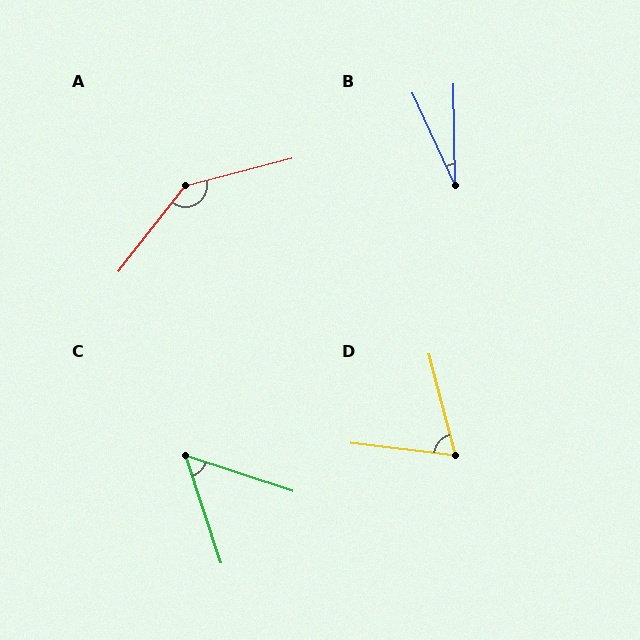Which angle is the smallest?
B, at approximately 24 degrees.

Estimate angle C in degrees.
Approximately 54 degrees.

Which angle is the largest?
A, at approximately 142 degrees.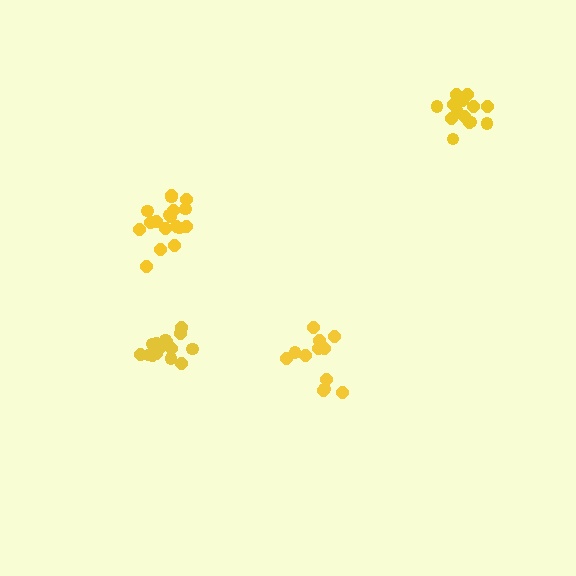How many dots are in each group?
Group 1: 16 dots, Group 2: 12 dots, Group 3: 14 dots, Group 4: 18 dots (60 total).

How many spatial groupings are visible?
There are 4 spatial groupings.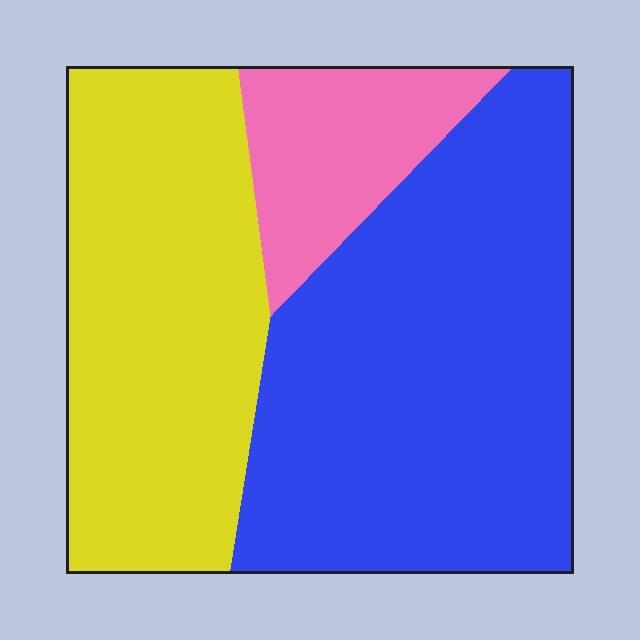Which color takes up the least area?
Pink, at roughly 15%.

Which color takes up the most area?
Blue, at roughly 50%.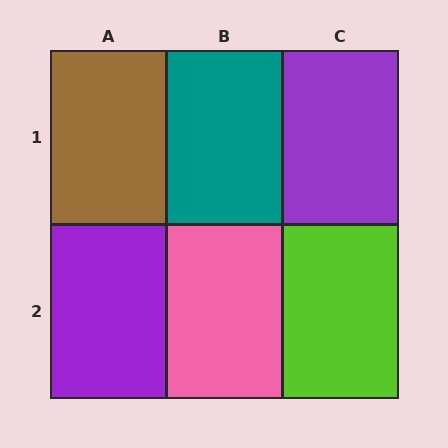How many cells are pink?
1 cell is pink.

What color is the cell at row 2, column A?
Purple.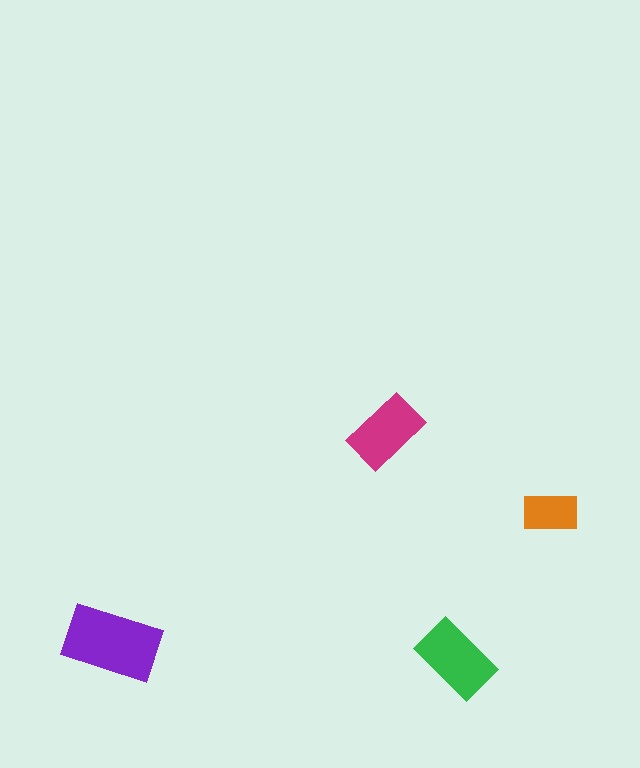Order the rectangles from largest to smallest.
the purple one, the green one, the magenta one, the orange one.